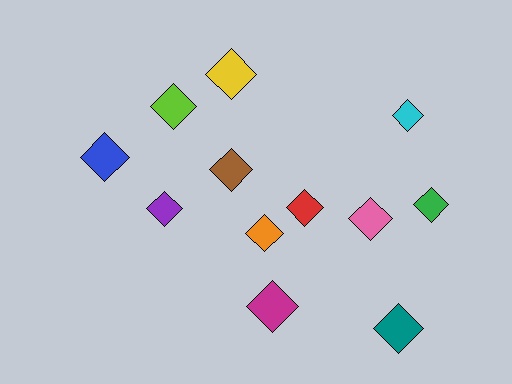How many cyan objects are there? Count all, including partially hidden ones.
There is 1 cyan object.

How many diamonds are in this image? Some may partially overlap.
There are 12 diamonds.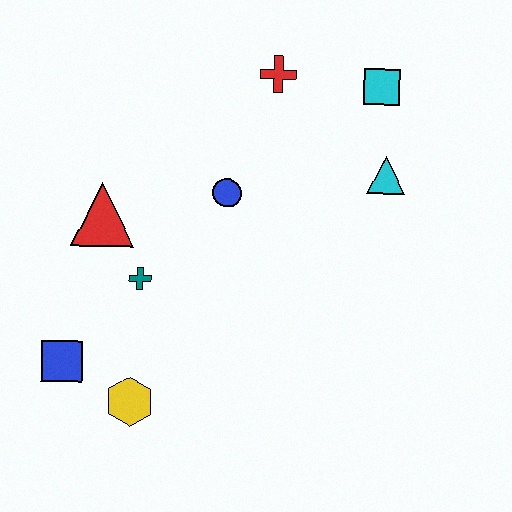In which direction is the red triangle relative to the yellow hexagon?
The red triangle is above the yellow hexagon.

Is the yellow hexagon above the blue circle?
No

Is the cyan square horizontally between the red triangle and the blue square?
No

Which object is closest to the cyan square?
The cyan triangle is closest to the cyan square.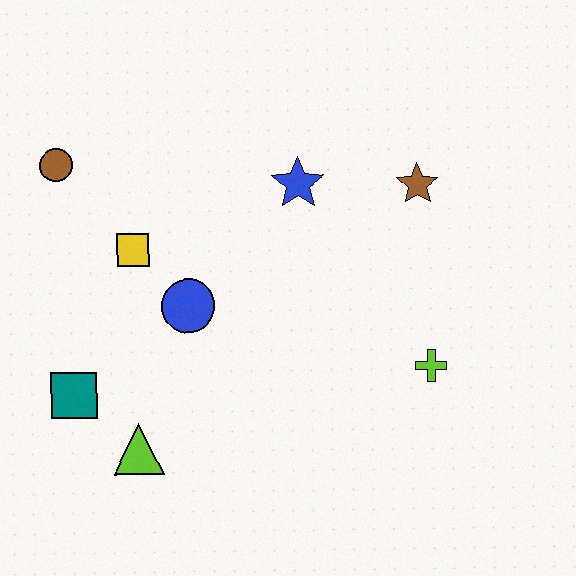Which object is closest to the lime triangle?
The teal square is closest to the lime triangle.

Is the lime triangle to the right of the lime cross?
No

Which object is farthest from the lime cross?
The brown circle is farthest from the lime cross.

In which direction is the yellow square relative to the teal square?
The yellow square is above the teal square.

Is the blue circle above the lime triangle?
Yes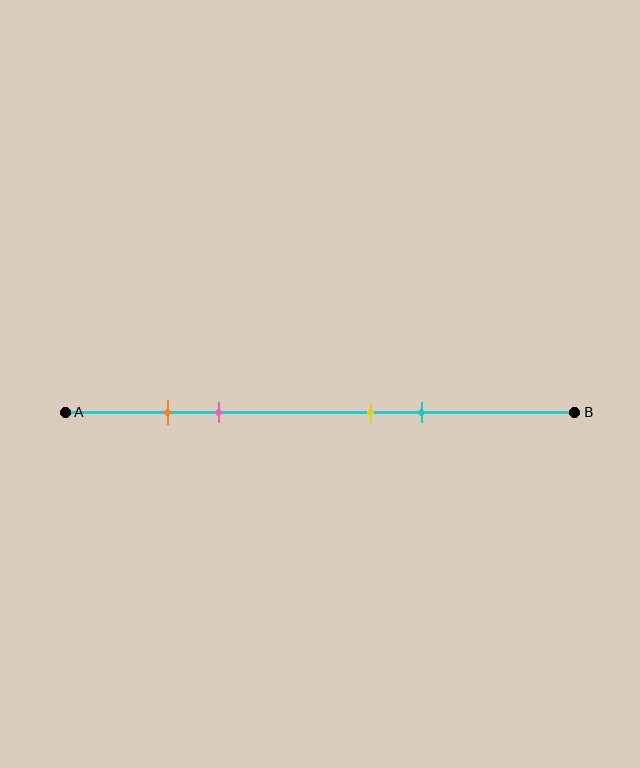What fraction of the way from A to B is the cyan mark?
The cyan mark is approximately 70% (0.7) of the way from A to B.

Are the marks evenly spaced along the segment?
No, the marks are not evenly spaced.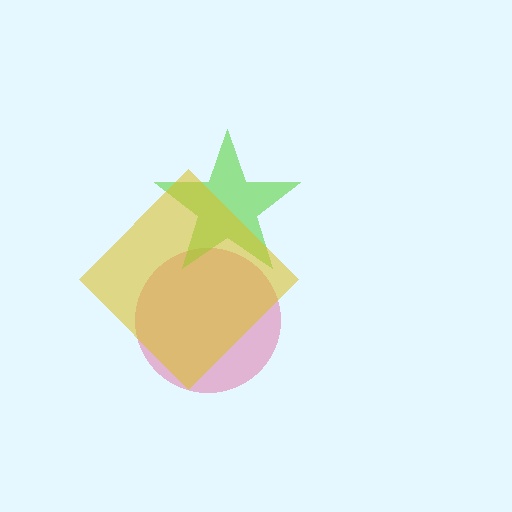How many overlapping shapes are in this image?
There are 3 overlapping shapes in the image.